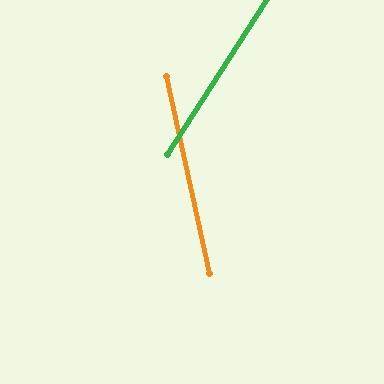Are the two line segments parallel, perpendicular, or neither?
Neither parallel nor perpendicular — they differ by about 45°.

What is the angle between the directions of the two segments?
Approximately 45 degrees.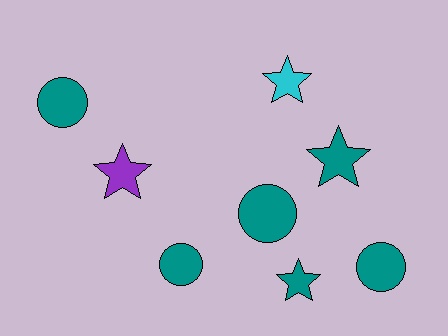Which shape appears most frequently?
Circle, with 4 objects.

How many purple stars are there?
There is 1 purple star.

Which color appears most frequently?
Teal, with 6 objects.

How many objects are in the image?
There are 8 objects.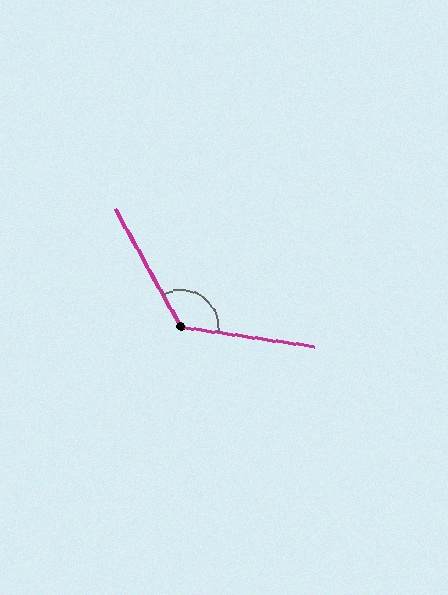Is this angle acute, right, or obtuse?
It is obtuse.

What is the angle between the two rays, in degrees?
Approximately 127 degrees.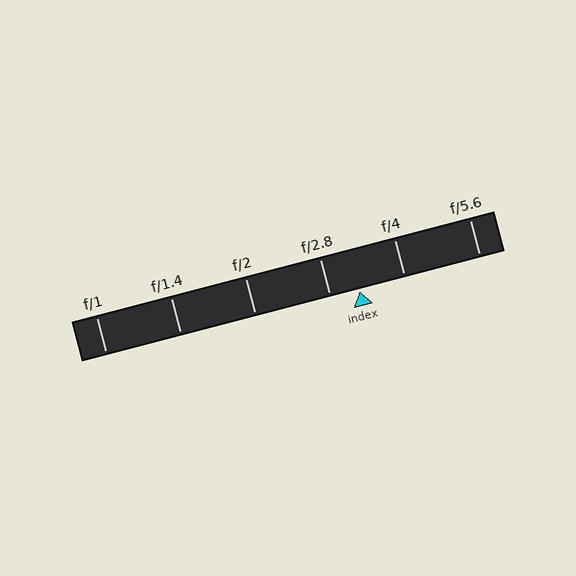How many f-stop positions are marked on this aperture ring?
There are 6 f-stop positions marked.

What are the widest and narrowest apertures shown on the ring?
The widest aperture shown is f/1 and the narrowest is f/5.6.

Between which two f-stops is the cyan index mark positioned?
The index mark is between f/2.8 and f/4.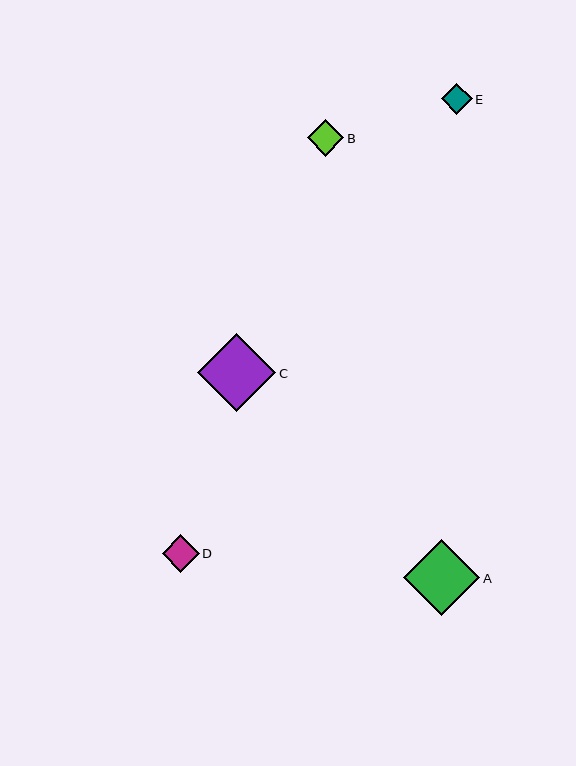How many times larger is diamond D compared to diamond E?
Diamond D is approximately 1.2 times the size of diamond E.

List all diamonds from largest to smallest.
From largest to smallest: C, A, D, B, E.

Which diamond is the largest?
Diamond C is the largest with a size of approximately 78 pixels.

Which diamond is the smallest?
Diamond E is the smallest with a size of approximately 30 pixels.